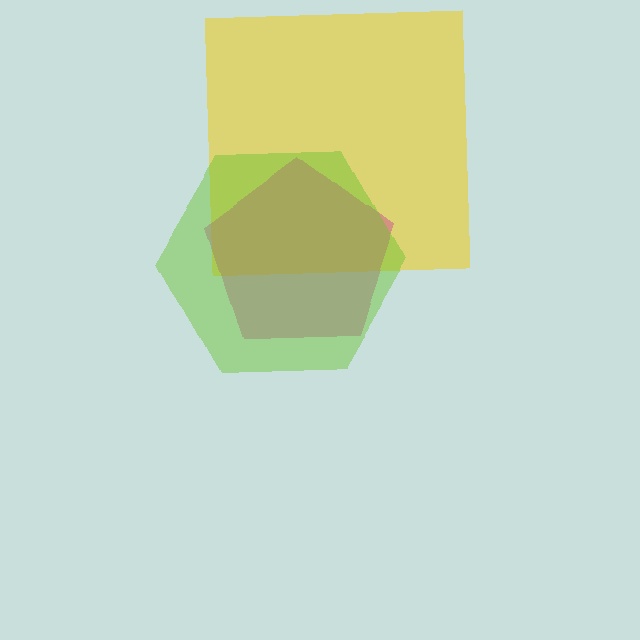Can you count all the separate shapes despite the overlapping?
Yes, there are 3 separate shapes.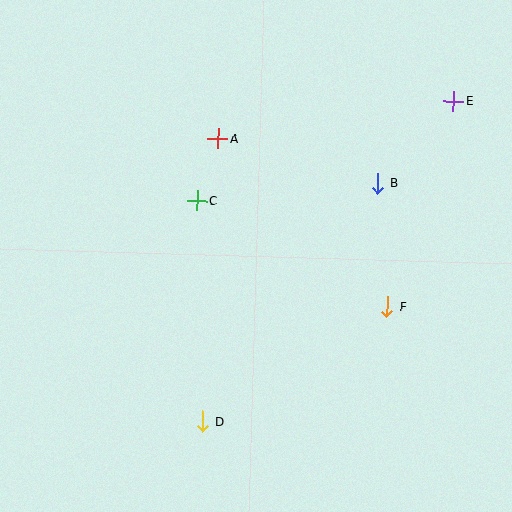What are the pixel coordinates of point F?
Point F is at (388, 307).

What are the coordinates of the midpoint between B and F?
The midpoint between B and F is at (383, 245).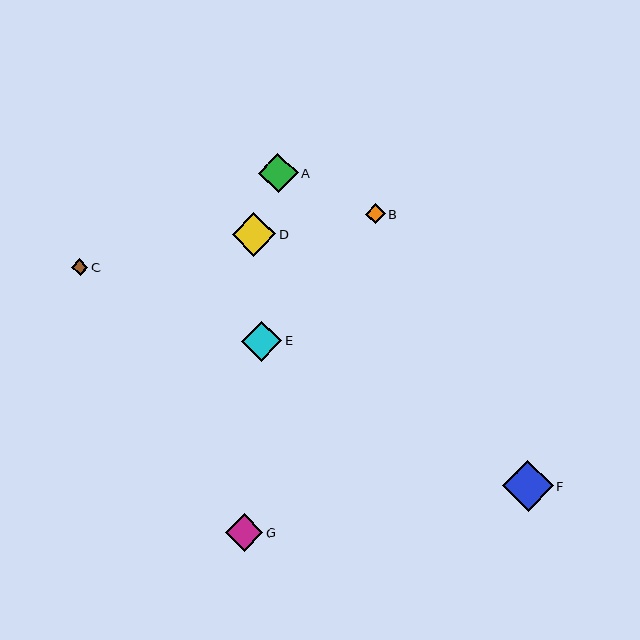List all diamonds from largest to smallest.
From largest to smallest: F, D, E, A, G, B, C.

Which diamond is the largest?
Diamond F is the largest with a size of approximately 50 pixels.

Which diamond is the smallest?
Diamond C is the smallest with a size of approximately 16 pixels.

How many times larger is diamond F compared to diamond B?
Diamond F is approximately 2.5 times the size of diamond B.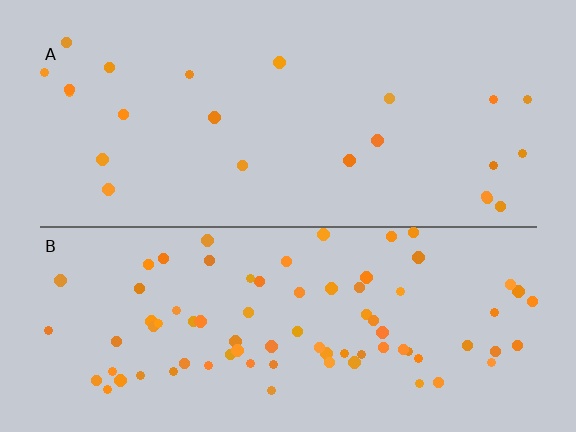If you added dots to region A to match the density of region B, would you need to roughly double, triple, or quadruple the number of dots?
Approximately triple.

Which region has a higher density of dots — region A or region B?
B (the bottom).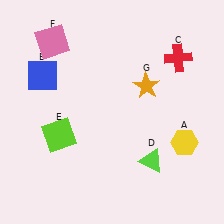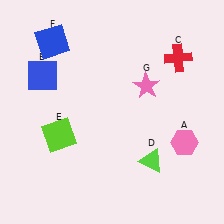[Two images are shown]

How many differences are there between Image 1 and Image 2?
There are 3 differences between the two images.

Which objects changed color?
A changed from yellow to pink. F changed from pink to blue. G changed from orange to pink.